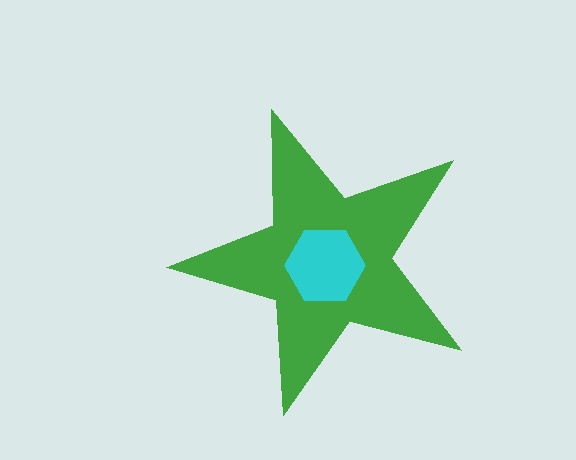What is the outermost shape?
The green star.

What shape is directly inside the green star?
The cyan hexagon.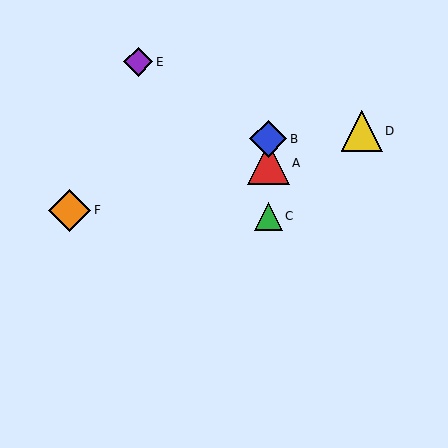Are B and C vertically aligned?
Yes, both are at x≈268.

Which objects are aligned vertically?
Objects A, B, C are aligned vertically.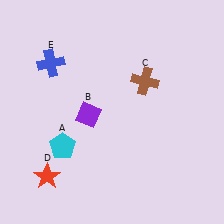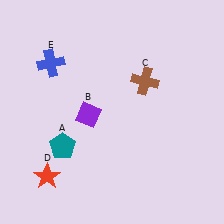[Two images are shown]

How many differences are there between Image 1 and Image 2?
There is 1 difference between the two images.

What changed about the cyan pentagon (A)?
In Image 1, A is cyan. In Image 2, it changed to teal.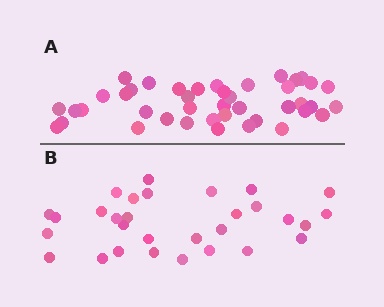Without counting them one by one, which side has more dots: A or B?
Region A (the top region) has more dots.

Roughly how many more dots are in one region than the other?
Region A has roughly 12 or so more dots than region B.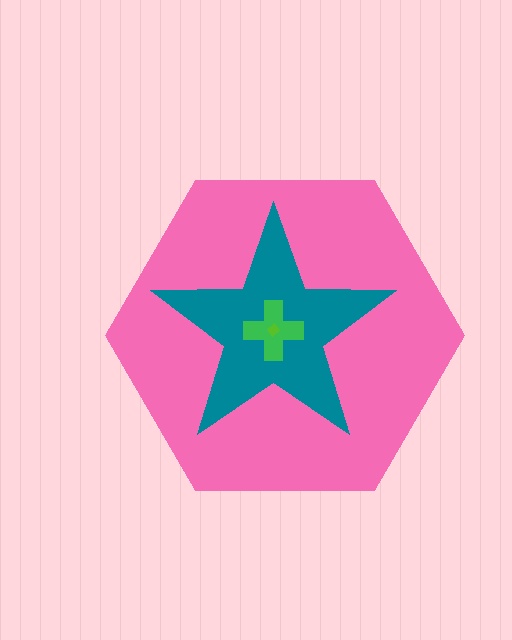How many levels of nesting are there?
4.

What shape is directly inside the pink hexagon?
The teal star.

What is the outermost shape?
The pink hexagon.